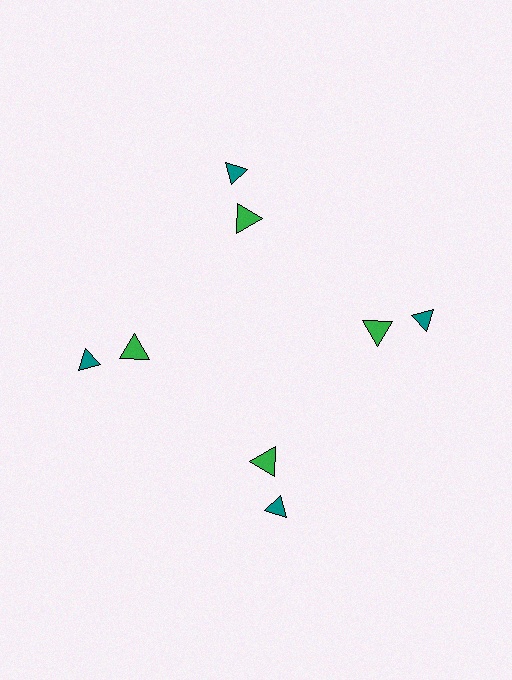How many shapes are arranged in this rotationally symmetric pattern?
There are 8 shapes, arranged in 4 groups of 2.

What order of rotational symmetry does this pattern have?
This pattern has 4-fold rotational symmetry.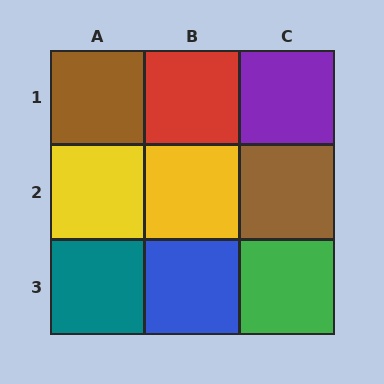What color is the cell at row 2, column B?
Yellow.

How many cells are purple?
1 cell is purple.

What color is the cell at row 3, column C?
Green.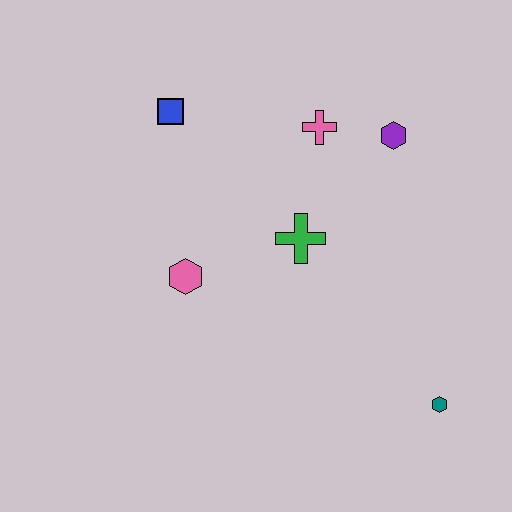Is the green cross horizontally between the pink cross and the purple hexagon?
No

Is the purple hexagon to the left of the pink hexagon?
No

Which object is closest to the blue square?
The pink cross is closest to the blue square.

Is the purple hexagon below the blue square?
Yes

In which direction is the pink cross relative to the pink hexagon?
The pink cross is above the pink hexagon.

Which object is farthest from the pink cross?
The teal hexagon is farthest from the pink cross.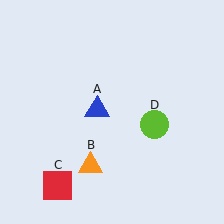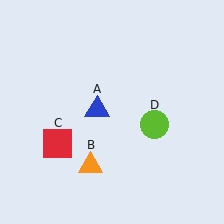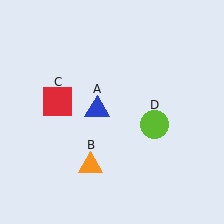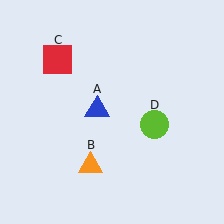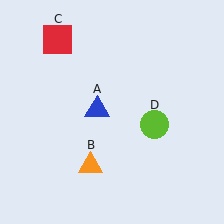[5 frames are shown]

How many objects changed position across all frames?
1 object changed position: red square (object C).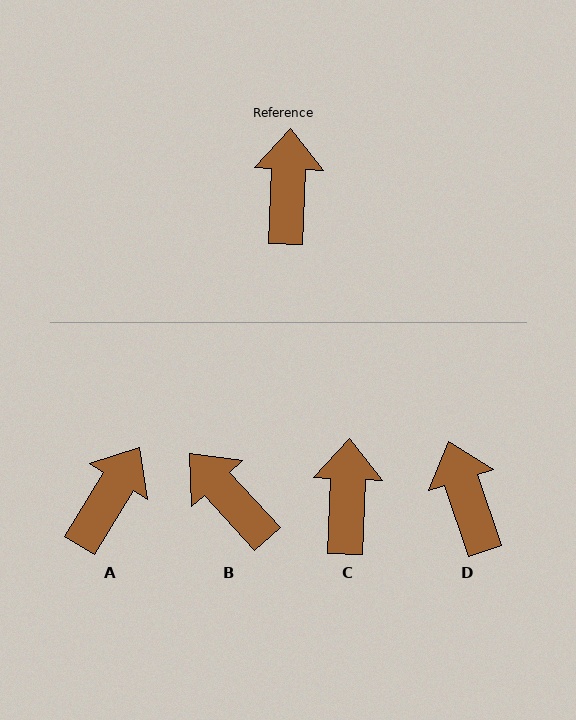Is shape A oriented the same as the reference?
No, it is off by about 29 degrees.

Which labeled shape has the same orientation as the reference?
C.